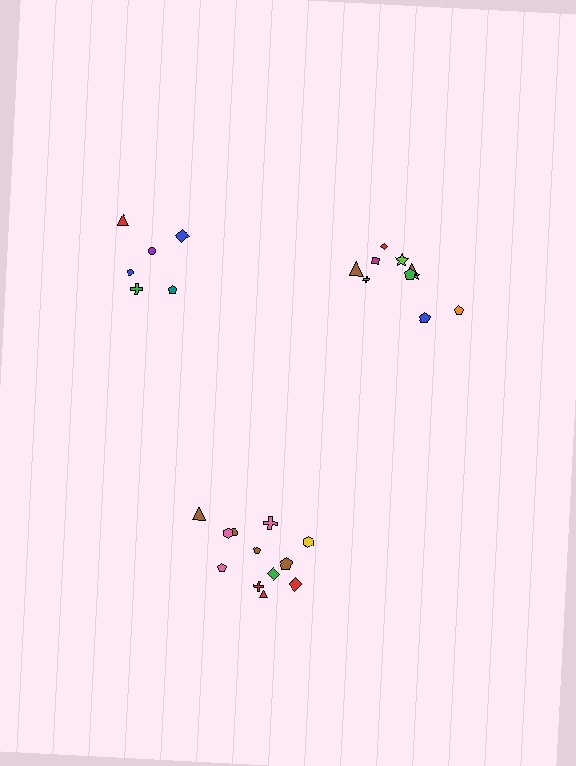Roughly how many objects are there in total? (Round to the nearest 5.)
Roughly 30 objects in total.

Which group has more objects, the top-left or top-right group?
The top-right group.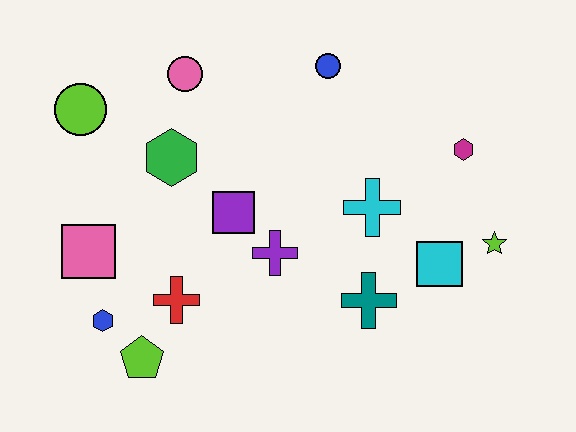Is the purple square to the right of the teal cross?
No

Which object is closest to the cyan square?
The lime star is closest to the cyan square.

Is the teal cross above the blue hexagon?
Yes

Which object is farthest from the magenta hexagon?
The blue hexagon is farthest from the magenta hexagon.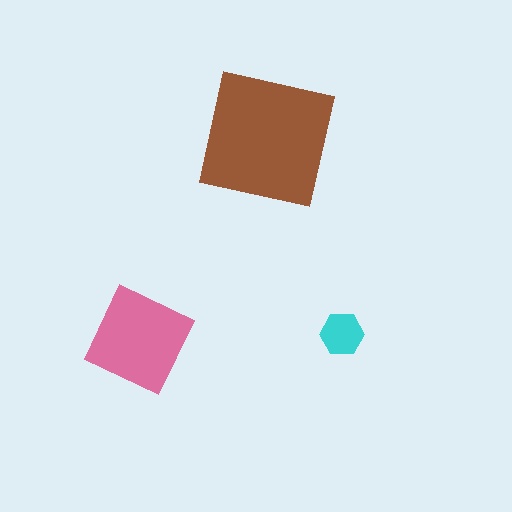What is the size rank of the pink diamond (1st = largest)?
2nd.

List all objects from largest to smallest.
The brown square, the pink diamond, the cyan hexagon.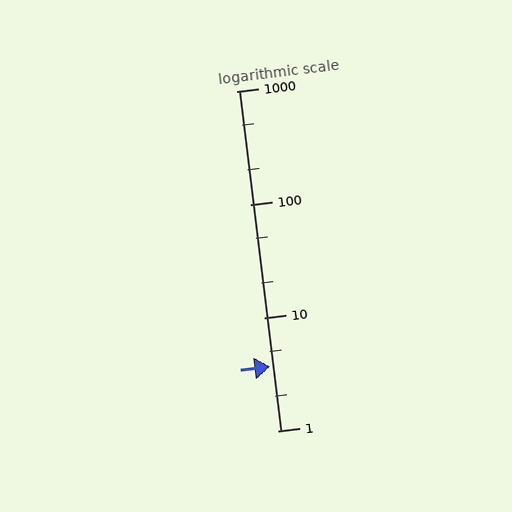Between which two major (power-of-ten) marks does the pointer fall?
The pointer is between 1 and 10.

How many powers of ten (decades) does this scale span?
The scale spans 3 decades, from 1 to 1000.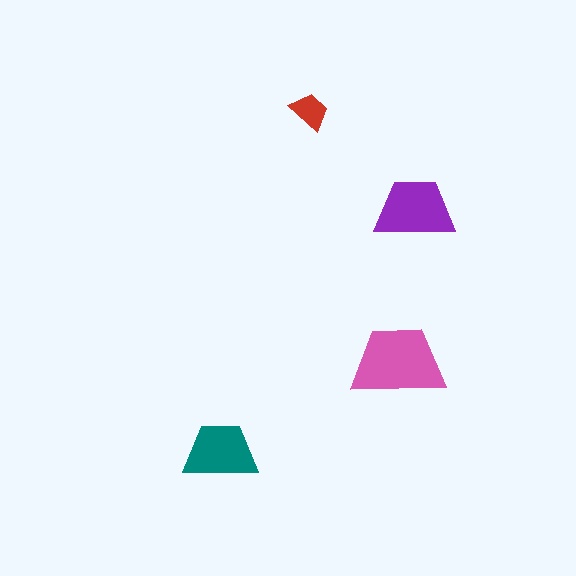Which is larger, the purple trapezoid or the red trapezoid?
The purple one.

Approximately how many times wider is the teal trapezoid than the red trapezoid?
About 2 times wider.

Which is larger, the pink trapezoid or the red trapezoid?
The pink one.